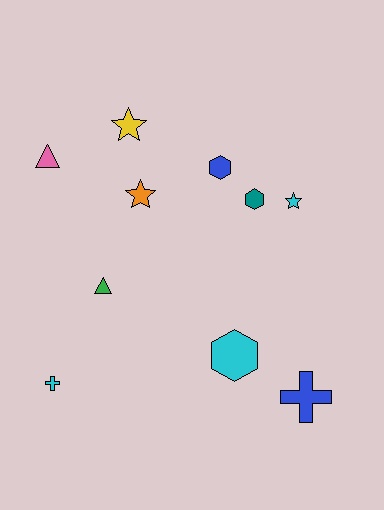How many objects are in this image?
There are 10 objects.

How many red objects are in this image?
There are no red objects.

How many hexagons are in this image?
There are 3 hexagons.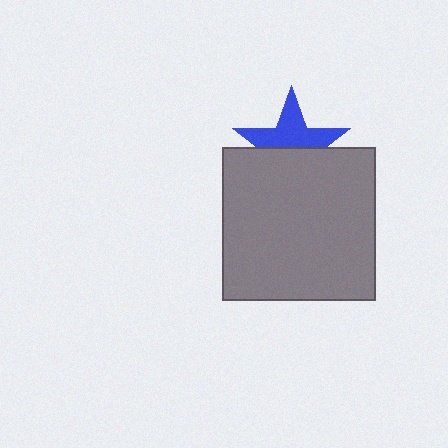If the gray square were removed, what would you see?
You would see the complete blue star.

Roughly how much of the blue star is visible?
About half of it is visible (roughly 54%).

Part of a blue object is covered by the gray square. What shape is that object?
It is a star.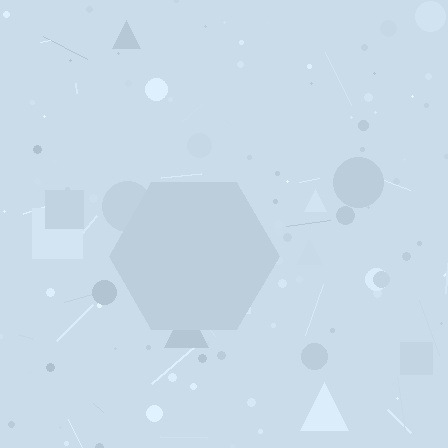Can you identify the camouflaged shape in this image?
The camouflaged shape is a hexagon.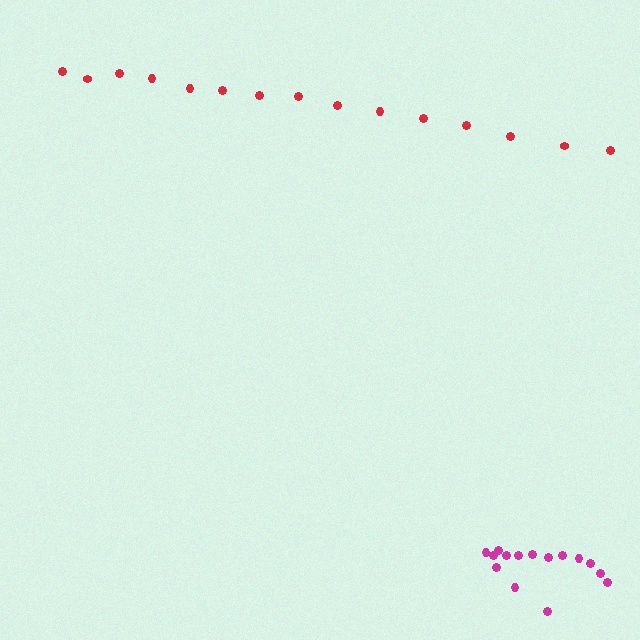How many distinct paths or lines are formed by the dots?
There are 2 distinct paths.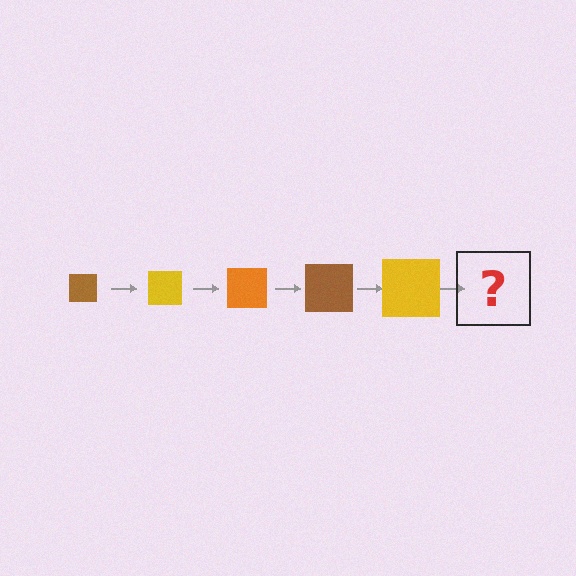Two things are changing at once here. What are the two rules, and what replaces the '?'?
The two rules are that the square grows larger each step and the color cycles through brown, yellow, and orange. The '?' should be an orange square, larger than the previous one.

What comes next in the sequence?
The next element should be an orange square, larger than the previous one.